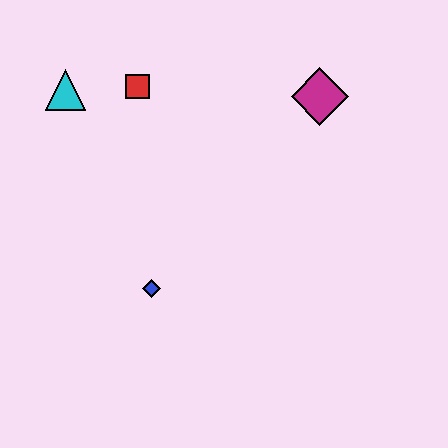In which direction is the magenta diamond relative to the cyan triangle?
The magenta diamond is to the right of the cyan triangle.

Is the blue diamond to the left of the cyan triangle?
No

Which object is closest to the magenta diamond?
The red square is closest to the magenta diamond.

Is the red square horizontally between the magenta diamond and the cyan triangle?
Yes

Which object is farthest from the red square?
The blue diamond is farthest from the red square.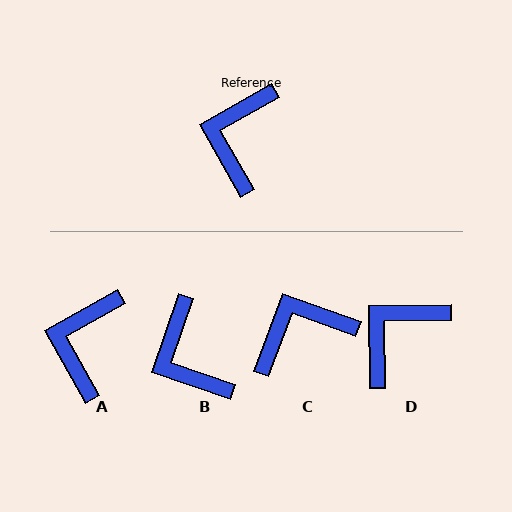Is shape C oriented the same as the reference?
No, it is off by about 50 degrees.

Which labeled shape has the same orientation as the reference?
A.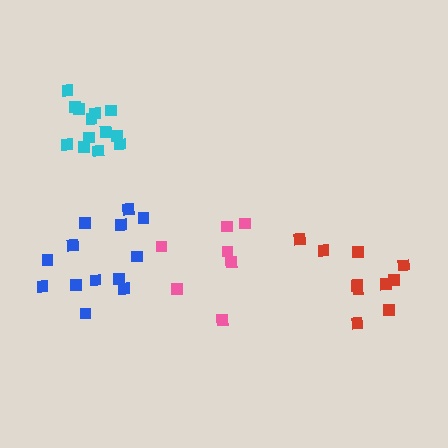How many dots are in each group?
Group 1: 10 dots, Group 2: 13 dots, Group 3: 7 dots, Group 4: 13 dots (43 total).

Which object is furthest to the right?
The red cluster is rightmost.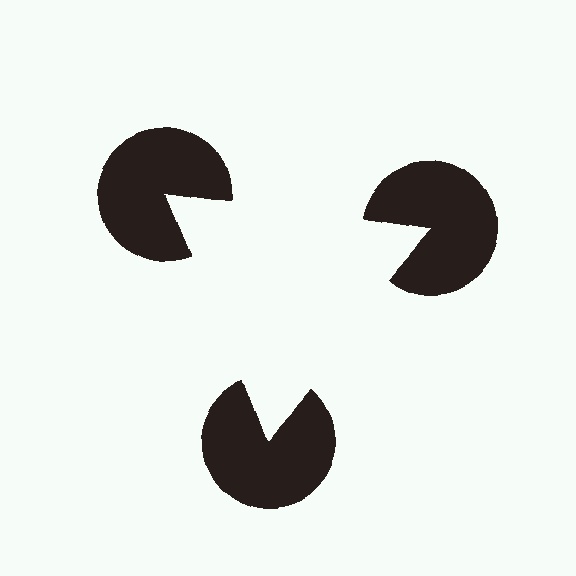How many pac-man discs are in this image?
There are 3 — one at each vertex of the illusory triangle.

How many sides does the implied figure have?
3 sides.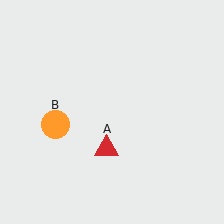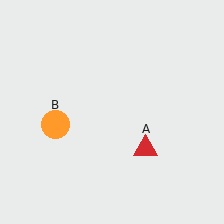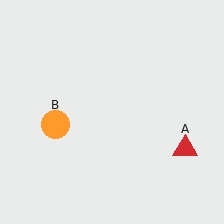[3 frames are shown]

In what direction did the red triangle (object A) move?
The red triangle (object A) moved right.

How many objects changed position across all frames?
1 object changed position: red triangle (object A).